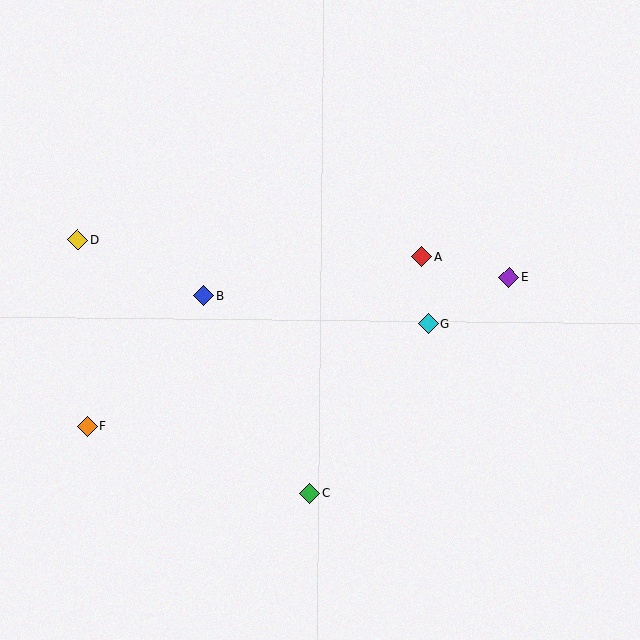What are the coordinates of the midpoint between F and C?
The midpoint between F and C is at (199, 460).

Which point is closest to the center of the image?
Point G at (428, 324) is closest to the center.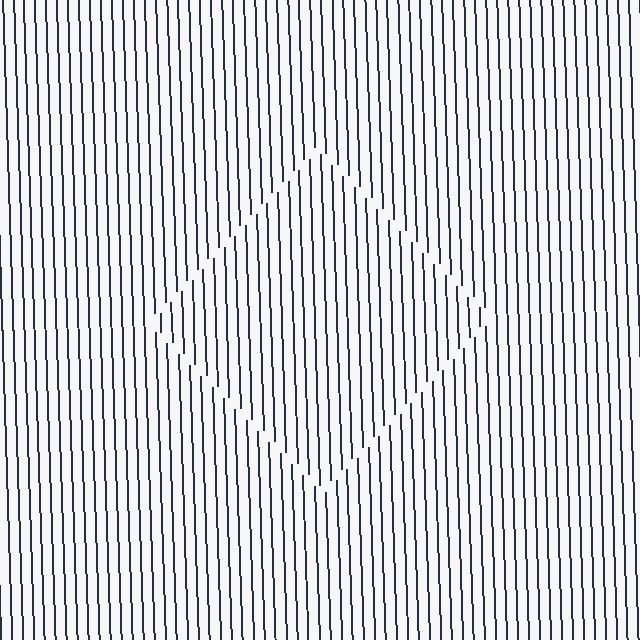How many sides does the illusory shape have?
4 sides — the line-ends trace a square.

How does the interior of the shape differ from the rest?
The interior of the shape contains the same grating, shifted by half a period — the contour is defined by the phase discontinuity where line-ends from the inner and outer gratings abut.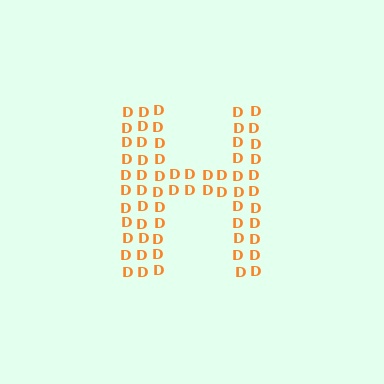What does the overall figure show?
The overall figure shows the letter H.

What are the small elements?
The small elements are letter D's.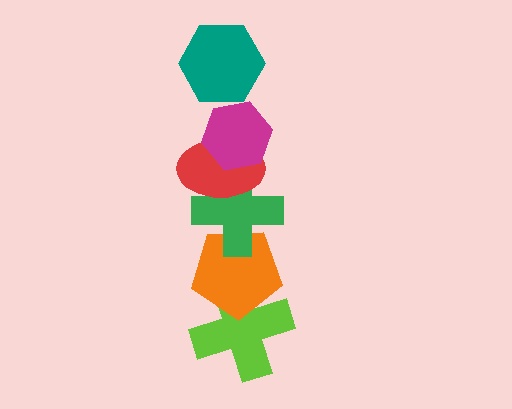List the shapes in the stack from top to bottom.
From top to bottom: the teal hexagon, the magenta hexagon, the red ellipse, the green cross, the orange pentagon, the lime cross.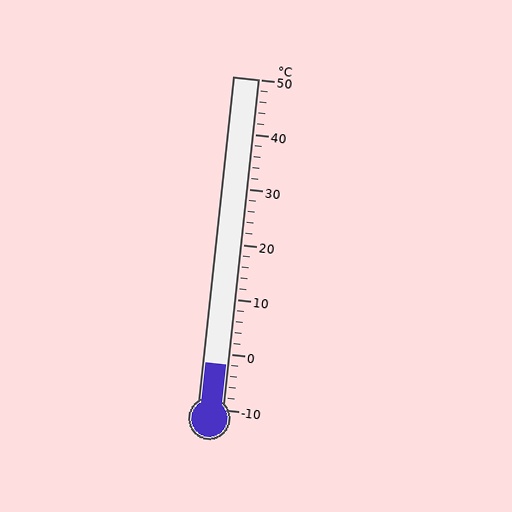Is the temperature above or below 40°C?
The temperature is below 40°C.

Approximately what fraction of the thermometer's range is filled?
The thermometer is filled to approximately 15% of its range.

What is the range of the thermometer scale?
The thermometer scale ranges from -10°C to 50°C.